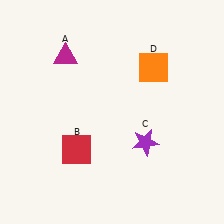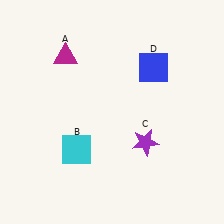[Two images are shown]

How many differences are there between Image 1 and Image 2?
There are 2 differences between the two images.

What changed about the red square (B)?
In Image 1, B is red. In Image 2, it changed to cyan.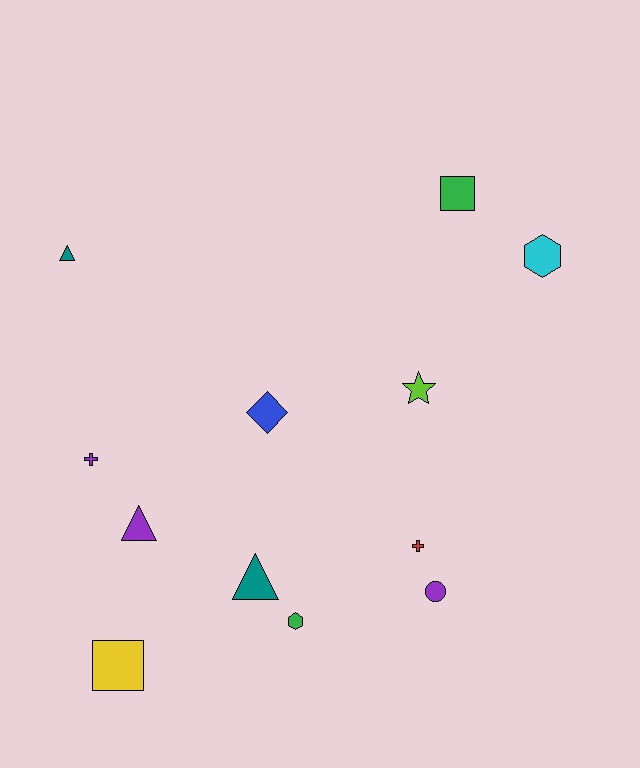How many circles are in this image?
There is 1 circle.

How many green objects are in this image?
There are 2 green objects.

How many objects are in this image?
There are 12 objects.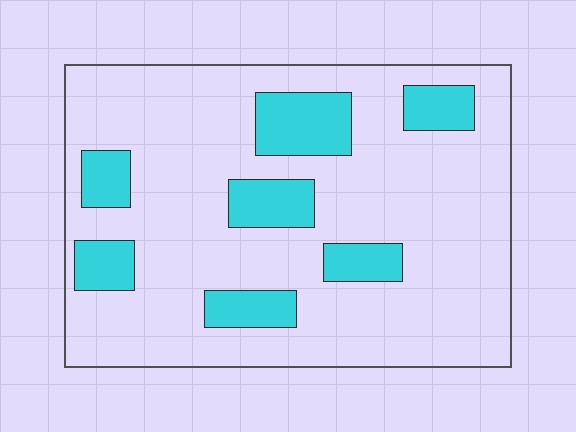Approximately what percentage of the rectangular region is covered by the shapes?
Approximately 20%.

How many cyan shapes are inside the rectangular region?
7.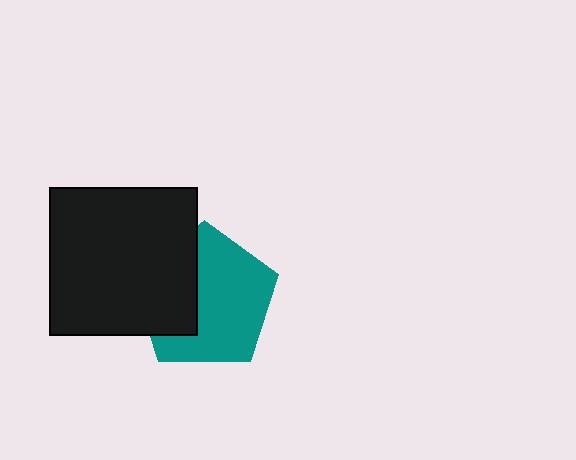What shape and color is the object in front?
The object in front is a black square.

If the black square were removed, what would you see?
You would see the complete teal pentagon.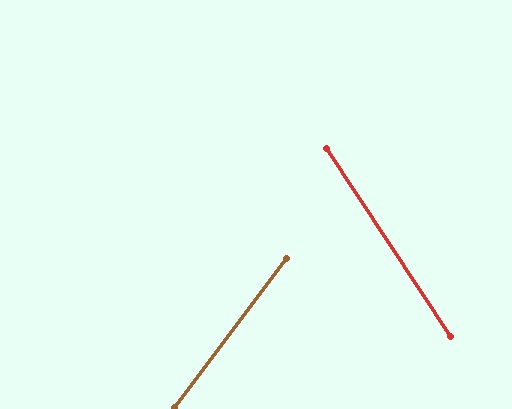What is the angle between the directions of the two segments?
Approximately 70 degrees.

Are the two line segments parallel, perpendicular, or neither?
Neither parallel nor perpendicular — they differ by about 70°.